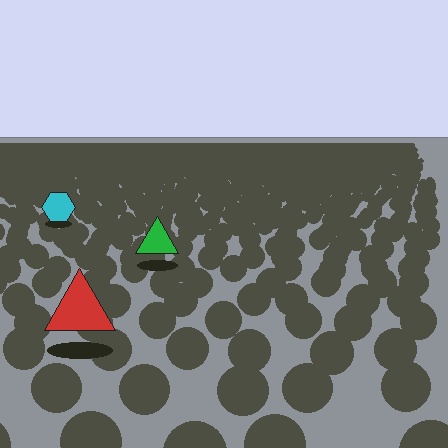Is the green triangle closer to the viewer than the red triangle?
No. The red triangle is closer — you can tell from the texture gradient: the ground texture is coarser near it.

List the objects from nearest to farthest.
From nearest to farthest: the red triangle, the green triangle, the cyan hexagon.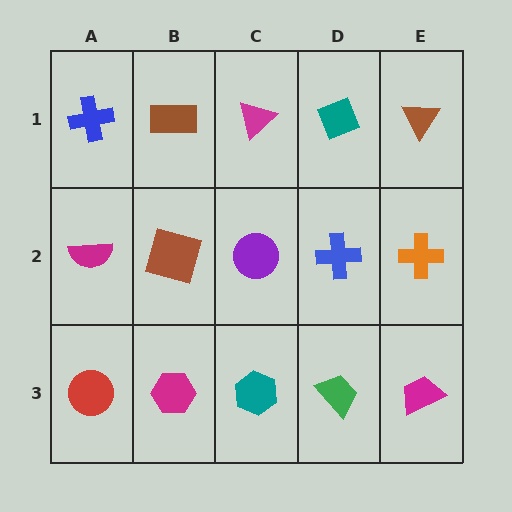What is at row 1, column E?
A brown triangle.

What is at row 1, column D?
A teal diamond.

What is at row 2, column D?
A blue cross.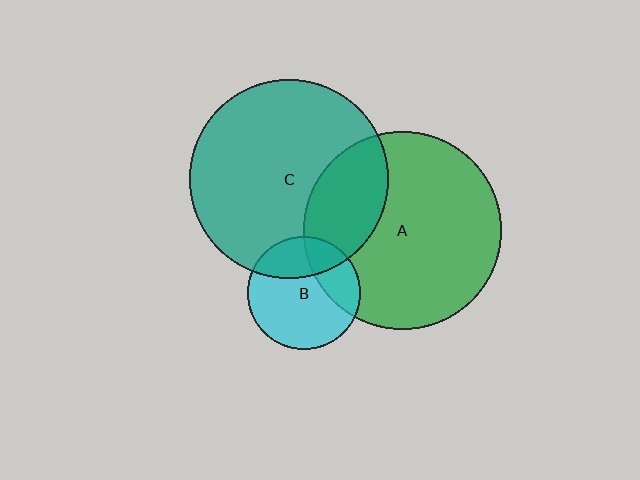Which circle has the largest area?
Circle C (teal).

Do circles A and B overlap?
Yes.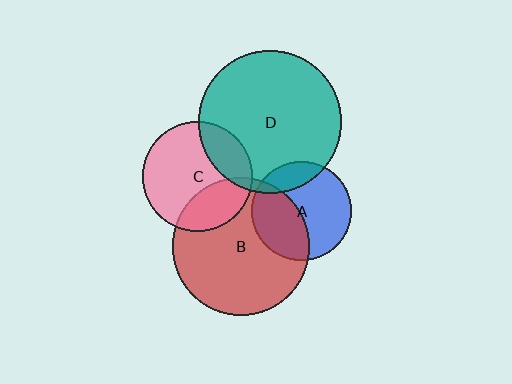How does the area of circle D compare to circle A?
Approximately 2.1 times.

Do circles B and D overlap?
Yes.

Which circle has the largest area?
Circle D (teal).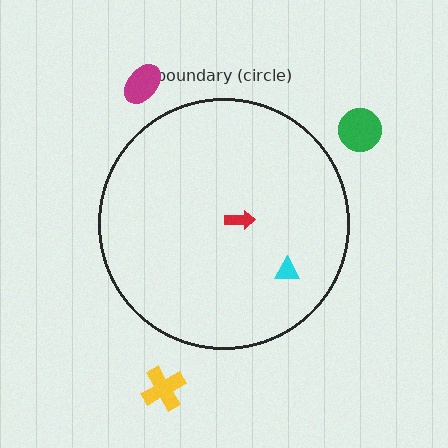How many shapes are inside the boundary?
2 inside, 3 outside.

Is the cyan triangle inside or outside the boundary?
Inside.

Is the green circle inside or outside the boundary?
Outside.